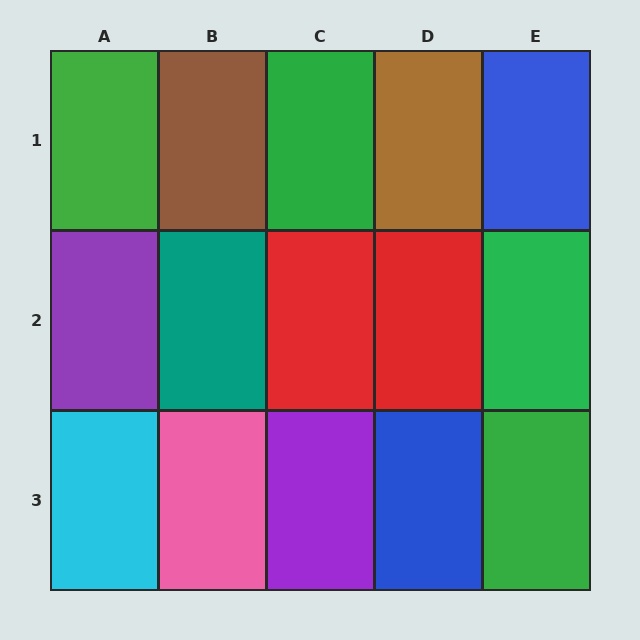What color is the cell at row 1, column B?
Brown.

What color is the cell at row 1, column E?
Blue.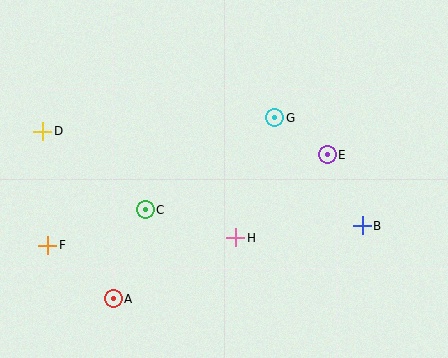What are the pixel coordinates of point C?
Point C is at (145, 210).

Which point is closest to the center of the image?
Point H at (236, 238) is closest to the center.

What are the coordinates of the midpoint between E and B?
The midpoint between E and B is at (345, 190).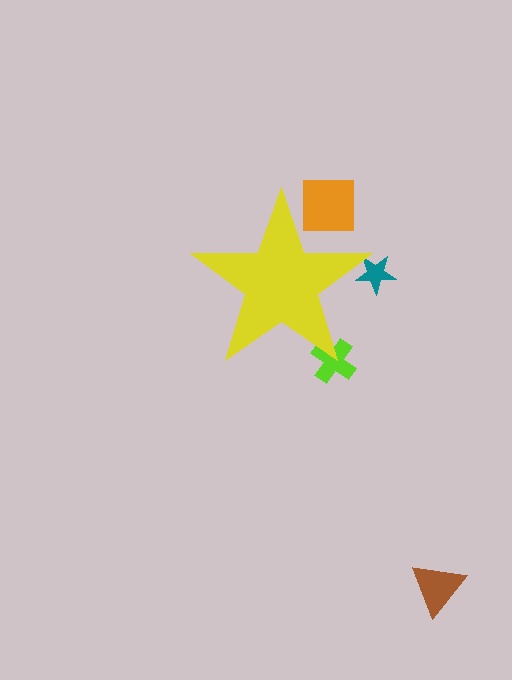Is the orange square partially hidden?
Yes, the orange square is partially hidden behind the yellow star.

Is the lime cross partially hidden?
Yes, the lime cross is partially hidden behind the yellow star.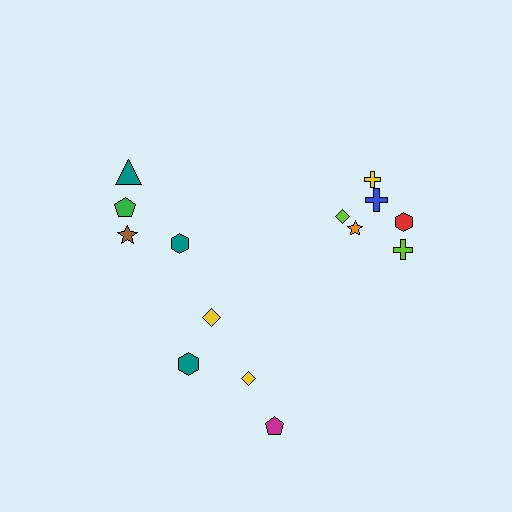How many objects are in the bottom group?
There are 4 objects.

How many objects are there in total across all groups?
There are 14 objects.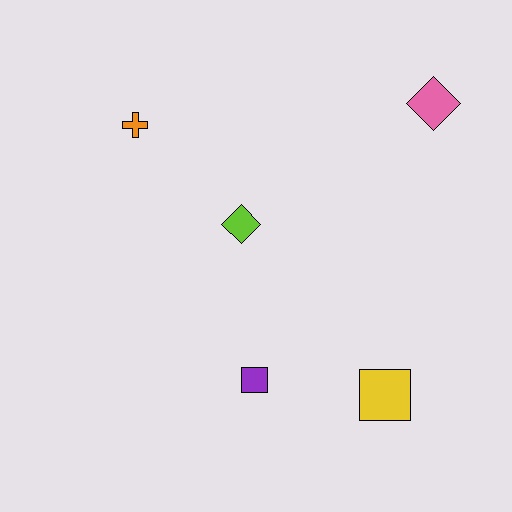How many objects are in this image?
There are 5 objects.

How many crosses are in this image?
There is 1 cross.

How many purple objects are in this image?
There is 1 purple object.